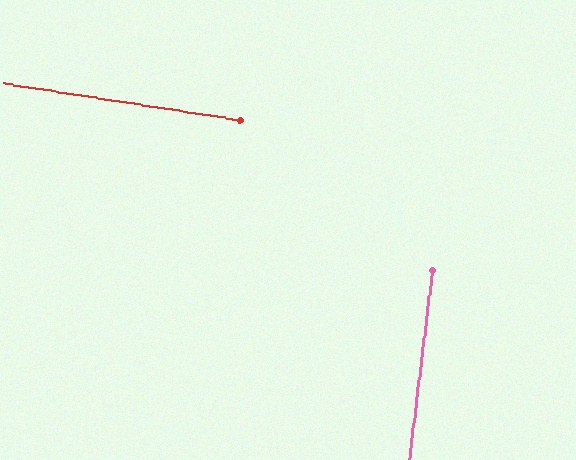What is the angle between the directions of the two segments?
Approximately 88 degrees.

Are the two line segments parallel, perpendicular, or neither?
Perpendicular — they meet at approximately 88°.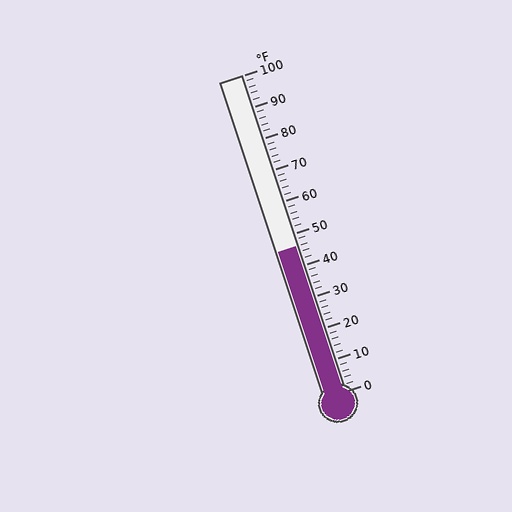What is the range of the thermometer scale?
The thermometer scale ranges from 0°F to 100°F.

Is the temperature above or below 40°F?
The temperature is above 40°F.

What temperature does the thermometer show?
The thermometer shows approximately 46°F.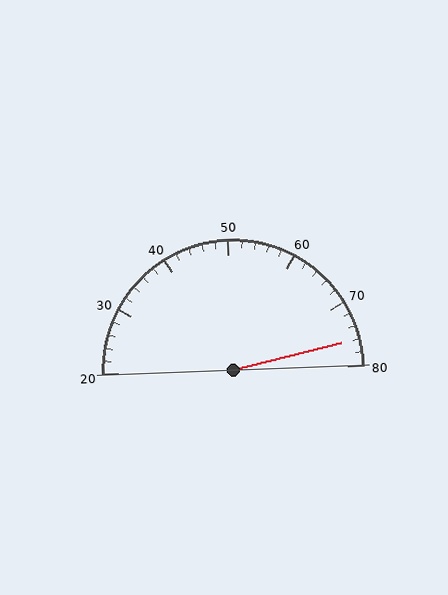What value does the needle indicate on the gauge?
The needle indicates approximately 76.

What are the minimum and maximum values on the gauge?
The gauge ranges from 20 to 80.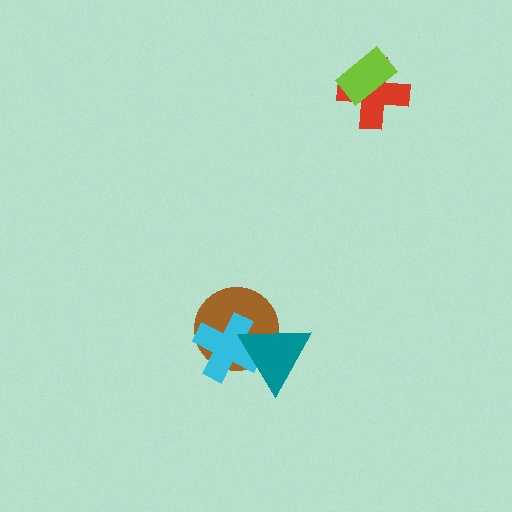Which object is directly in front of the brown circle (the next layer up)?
The cyan cross is directly in front of the brown circle.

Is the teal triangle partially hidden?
No, no other shape covers it.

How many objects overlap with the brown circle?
2 objects overlap with the brown circle.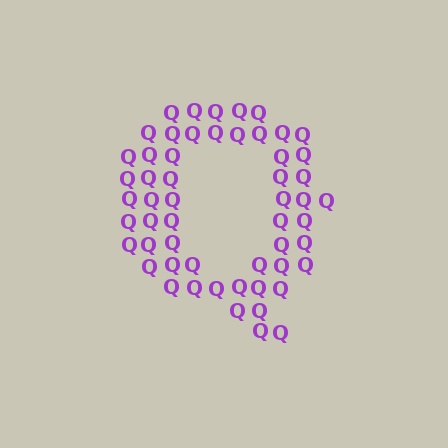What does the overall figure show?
The overall figure shows the letter Q.